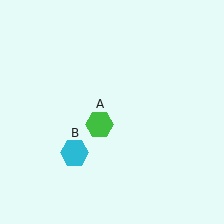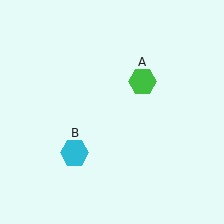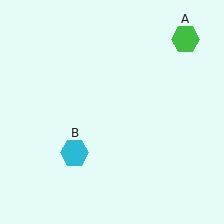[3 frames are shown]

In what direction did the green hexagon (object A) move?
The green hexagon (object A) moved up and to the right.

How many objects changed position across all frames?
1 object changed position: green hexagon (object A).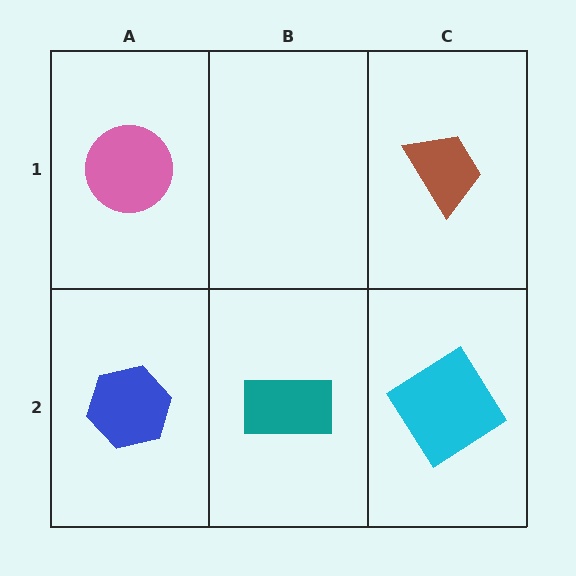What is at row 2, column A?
A blue hexagon.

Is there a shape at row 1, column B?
No, that cell is empty.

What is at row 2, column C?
A cyan diamond.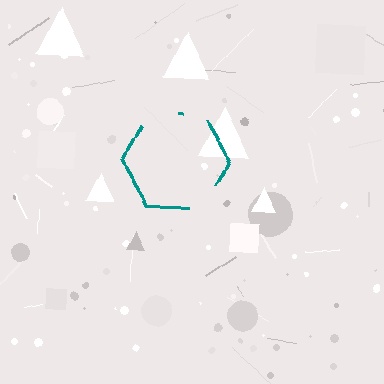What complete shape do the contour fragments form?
The contour fragments form a hexagon.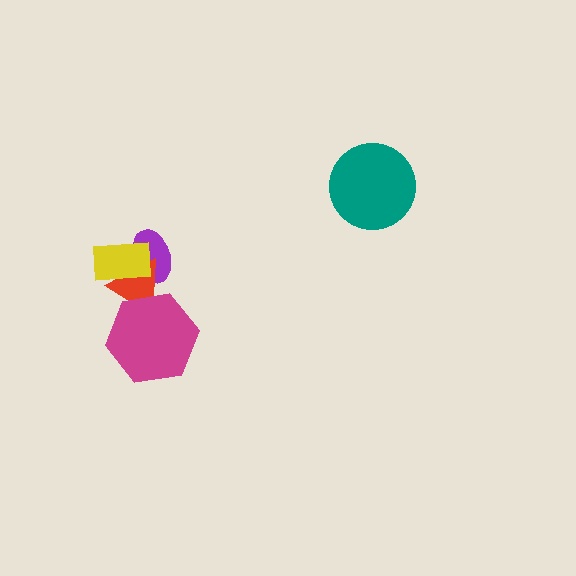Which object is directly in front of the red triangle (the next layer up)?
The yellow rectangle is directly in front of the red triangle.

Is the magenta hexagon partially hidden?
No, no other shape covers it.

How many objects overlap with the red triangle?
3 objects overlap with the red triangle.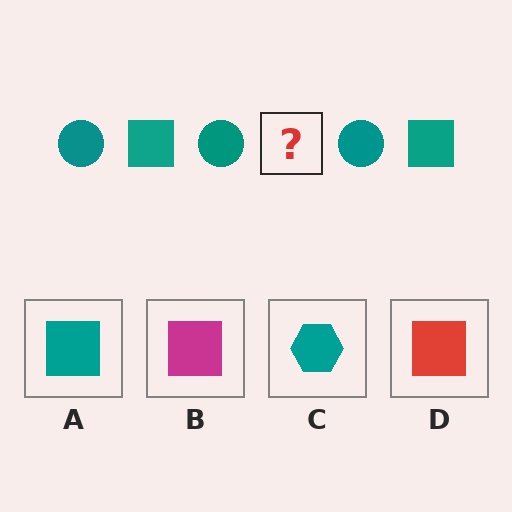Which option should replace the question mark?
Option A.